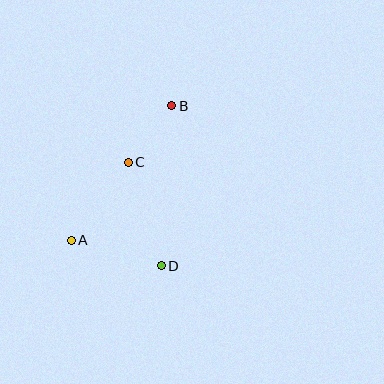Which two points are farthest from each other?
Points A and B are farthest from each other.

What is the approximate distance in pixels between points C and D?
The distance between C and D is approximately 108 pixels.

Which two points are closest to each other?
Points B and C are closest to each other.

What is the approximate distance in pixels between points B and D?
The distance between B and D is approximately 160 pixels.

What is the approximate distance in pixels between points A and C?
The distance between A and C is approximately 96 pixels.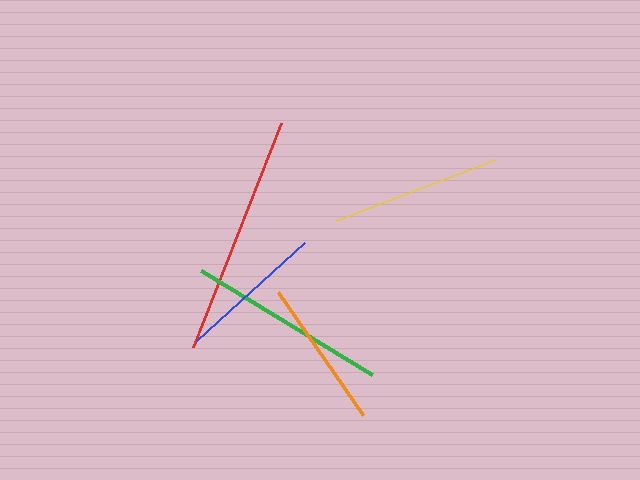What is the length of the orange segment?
The orange segment is approximately 149 pixels long.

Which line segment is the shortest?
The blue line is the shortest at approximately 145 pixels.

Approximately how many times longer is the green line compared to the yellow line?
The green line is approximately 1.2 times the length of the yellow line.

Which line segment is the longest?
The red line is the longest at approximately 242 pixels.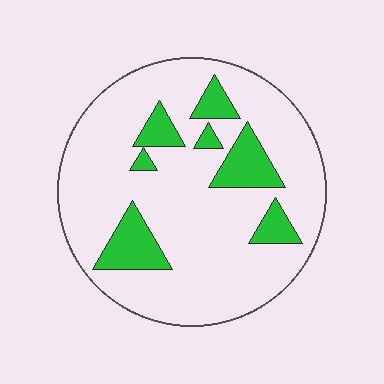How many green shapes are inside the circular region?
7.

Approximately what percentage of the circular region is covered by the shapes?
Approximately 20%.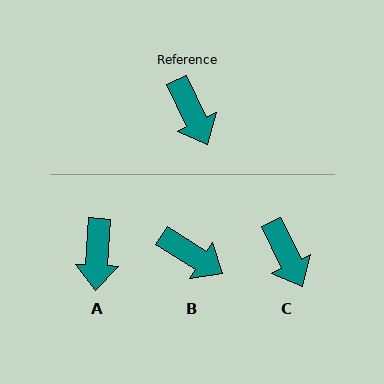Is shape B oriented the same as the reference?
No, it is off by about 32 degrees.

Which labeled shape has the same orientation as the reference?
C.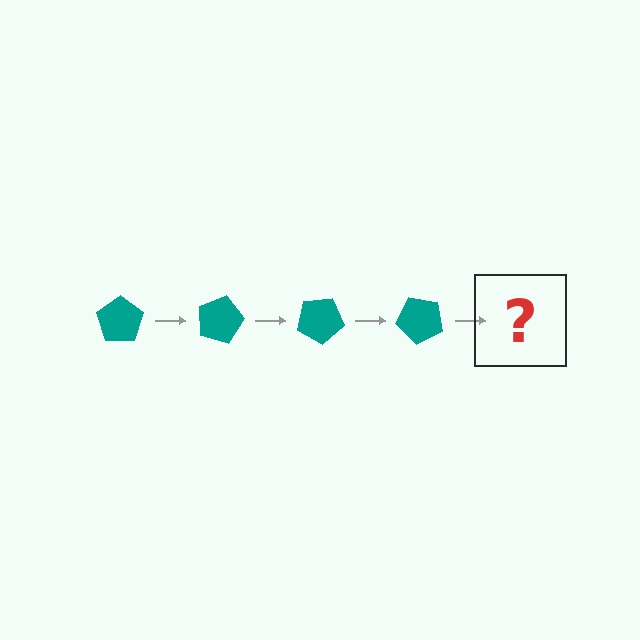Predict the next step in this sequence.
The next step is a teal pentagon rotated 60 degrees.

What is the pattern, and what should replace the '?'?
The pattern is that the pentagon rotates 15 degrees each step. The '?' should be a teal pentagon rotated 60 degrees.